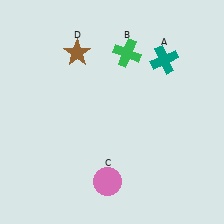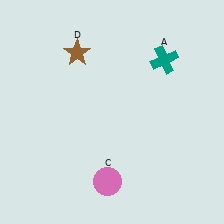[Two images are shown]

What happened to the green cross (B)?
The green cross (B) was removed in Image 2. It was in the top-right area of Image 1.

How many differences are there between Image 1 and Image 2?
There is 1 difference between the two images.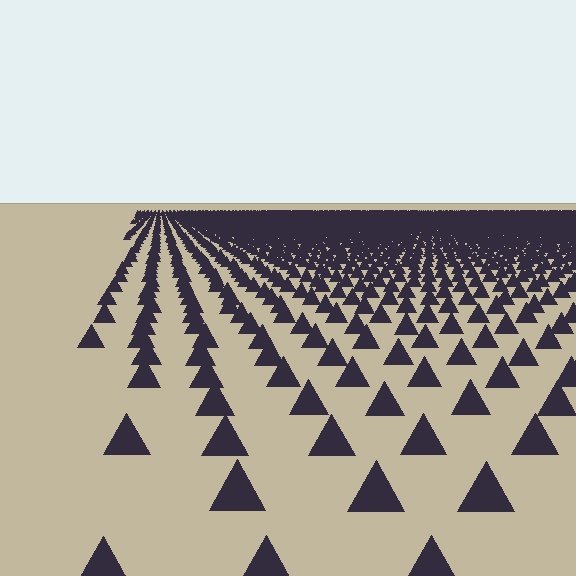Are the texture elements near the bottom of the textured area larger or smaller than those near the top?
Larger. Near the bottom, elements are closer to the viewer and appear at a bigger on-screen size.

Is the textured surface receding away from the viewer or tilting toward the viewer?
The surface is receding away from the viewer. Texture elements get smaller and denser toward the top.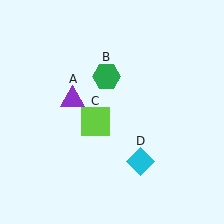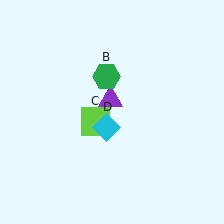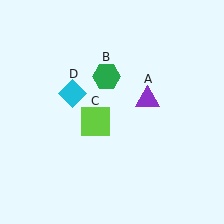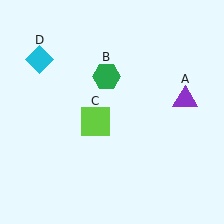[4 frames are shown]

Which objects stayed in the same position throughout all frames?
Green hexagon (object B) and lime square (object C) remained stationary.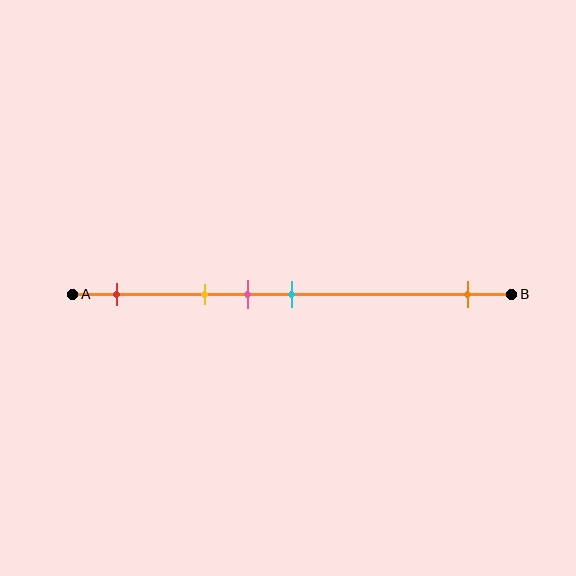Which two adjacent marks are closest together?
The pink and cyan marks are the closest adjacent pair.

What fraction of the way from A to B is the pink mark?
The pink mark is approximately 40% (0.4) of the way from A to B.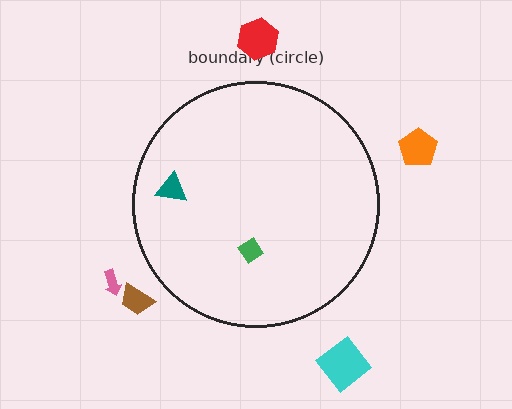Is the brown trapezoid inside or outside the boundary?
Outside.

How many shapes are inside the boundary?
2 inside, 5 outside.